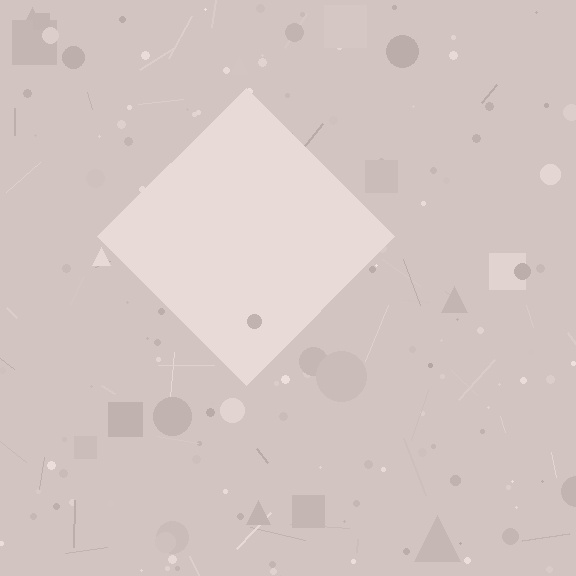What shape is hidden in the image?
A diamond is hidden in the image.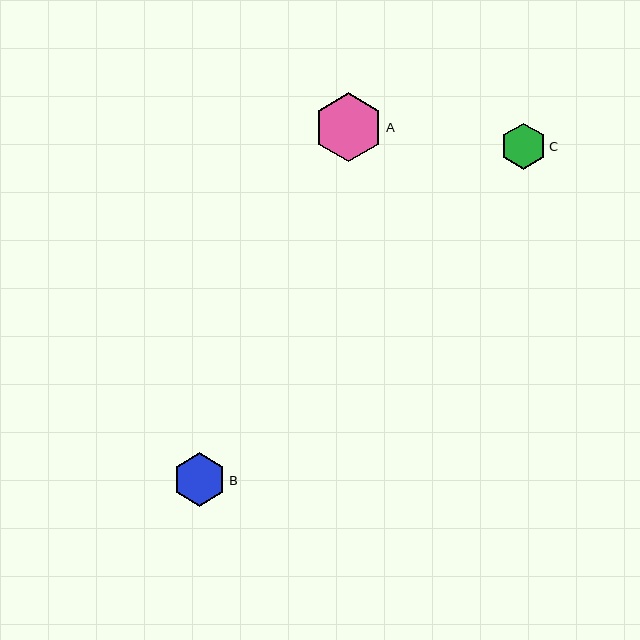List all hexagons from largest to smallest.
From largest to smallest: A, B, C.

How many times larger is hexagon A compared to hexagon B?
Hexagon A is approximately 1.3 times the size of hexagon B.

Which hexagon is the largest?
Hexagon A is the largest with a size of approximately 69 pixels.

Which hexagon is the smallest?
Hexagon C is the smallest with a size of approximately 46 pixels.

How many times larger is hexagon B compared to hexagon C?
Hexagon B is approximately 1.2 times the size of hexagon C.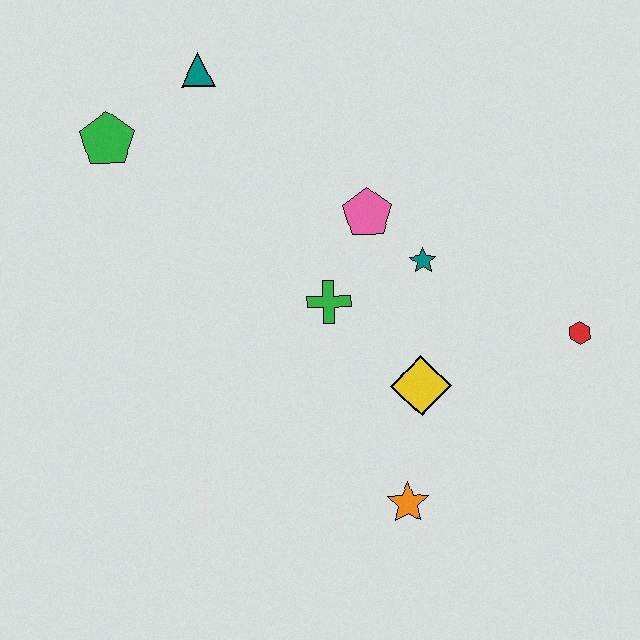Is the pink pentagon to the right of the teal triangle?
Yes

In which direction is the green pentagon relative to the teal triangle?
The green pentagon is to the left of the teal triangle.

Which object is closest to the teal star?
The pink pentagon is closest to the teal star.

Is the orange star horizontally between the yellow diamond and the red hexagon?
No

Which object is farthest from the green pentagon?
The red hexagon is farthest from the green pentagon.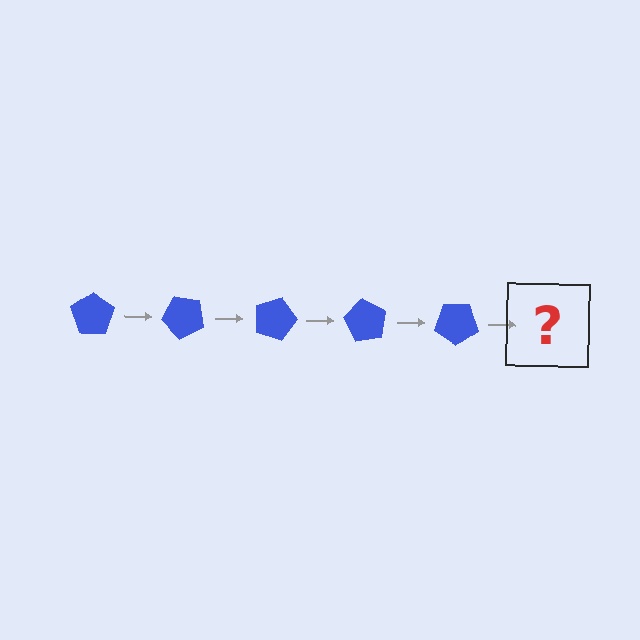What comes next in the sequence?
The next element should be a blue pentagon rotated 225 degrees.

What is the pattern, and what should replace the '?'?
The pattern is that the pentagon rotates 45 degrees each step. The '?' should be a blue pentagon rotated 225 degrees.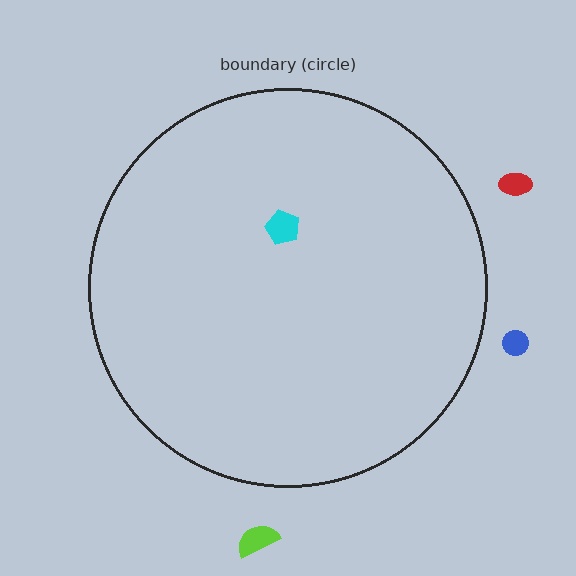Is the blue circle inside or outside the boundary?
Outside.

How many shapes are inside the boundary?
1 inside, 3 outside.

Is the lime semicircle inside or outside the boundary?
Outside.